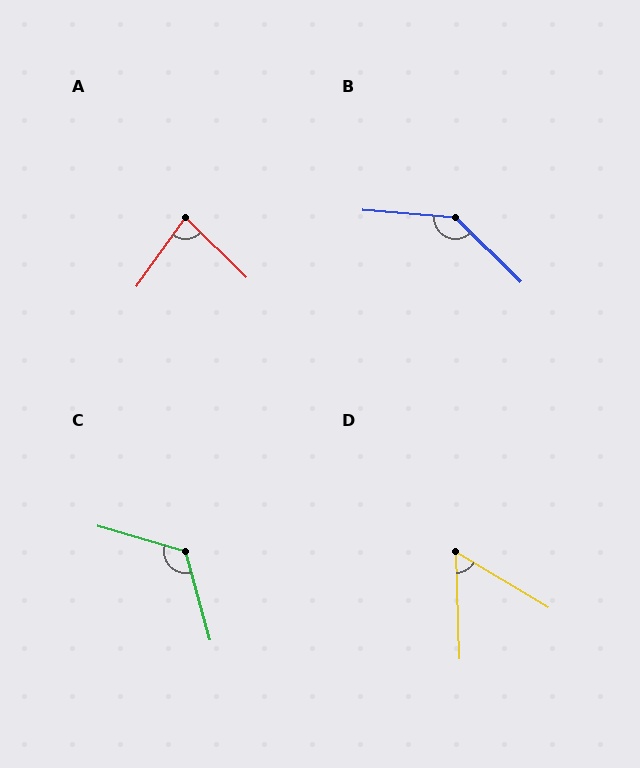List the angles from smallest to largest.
D (57°), A (81°), C (122°), B (140°).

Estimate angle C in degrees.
Approximately 122 degrees.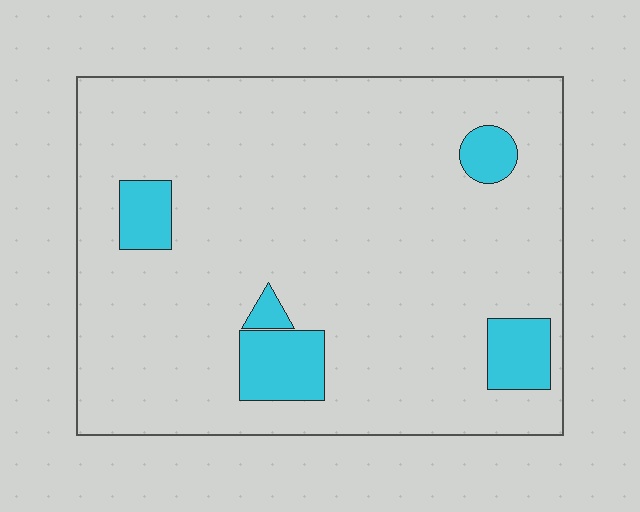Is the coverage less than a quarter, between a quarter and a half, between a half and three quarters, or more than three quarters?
Less than a quarter.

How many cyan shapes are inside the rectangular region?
5.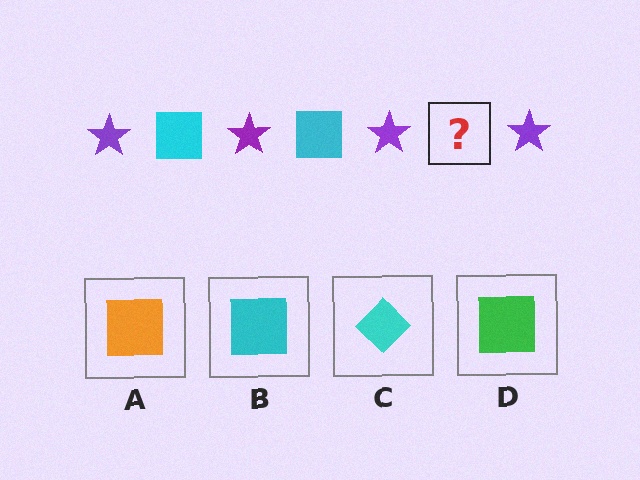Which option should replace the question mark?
Option B.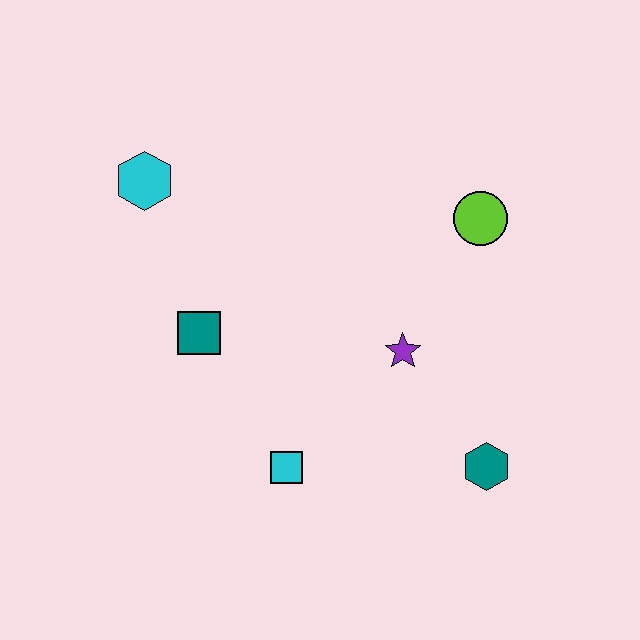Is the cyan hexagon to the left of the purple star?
Yes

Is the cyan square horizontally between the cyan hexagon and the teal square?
No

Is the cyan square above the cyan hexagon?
No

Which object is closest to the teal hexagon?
The purple star is closest to the teal hexagon.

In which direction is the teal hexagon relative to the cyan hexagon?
The teal hexagon is to the right of the cyan hexagon.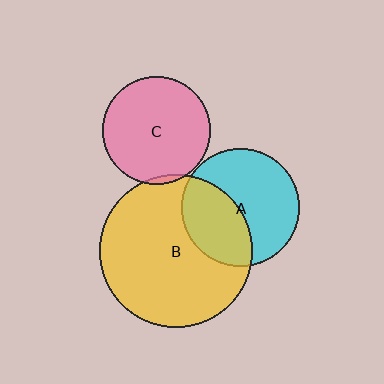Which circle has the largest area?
Circle B (yellow).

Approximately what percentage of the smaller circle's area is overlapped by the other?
Approximately 5%.